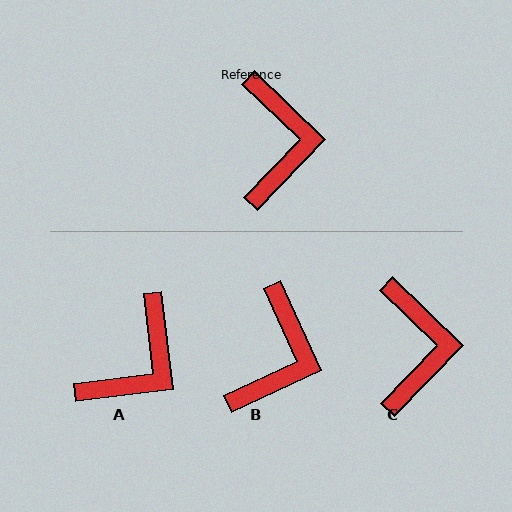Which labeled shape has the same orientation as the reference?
C.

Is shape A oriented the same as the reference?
No, it is off by about 39 degrees.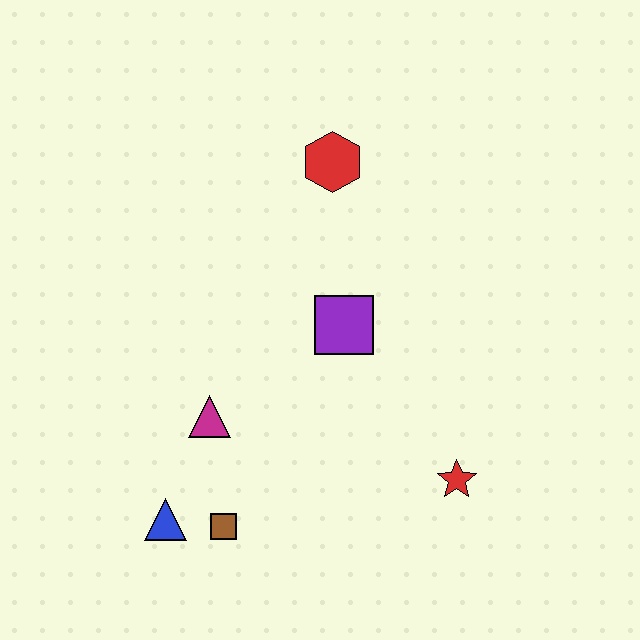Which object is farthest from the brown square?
The red hexagon is farthest from the brown square.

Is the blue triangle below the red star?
Yes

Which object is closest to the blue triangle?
The brown square is closest to the blue triangle.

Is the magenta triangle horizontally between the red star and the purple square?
No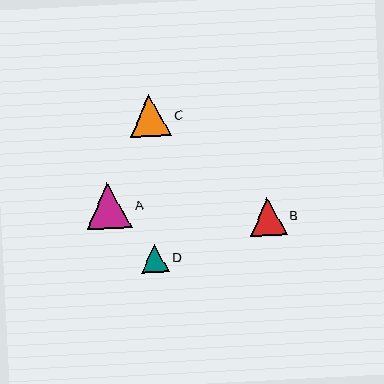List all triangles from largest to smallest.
From largest to smallest: A, C, B, D.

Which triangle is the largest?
Triangle A is the largest with a size of approximately 46 pixels.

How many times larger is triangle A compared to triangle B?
Triangle A is approximately 1.2 times the size of triangle B.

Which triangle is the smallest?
Triangle D is the smallest with a size of approximately 28 pixels.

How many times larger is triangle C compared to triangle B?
Triangle C is approximately 1.1 times the size of triangle B.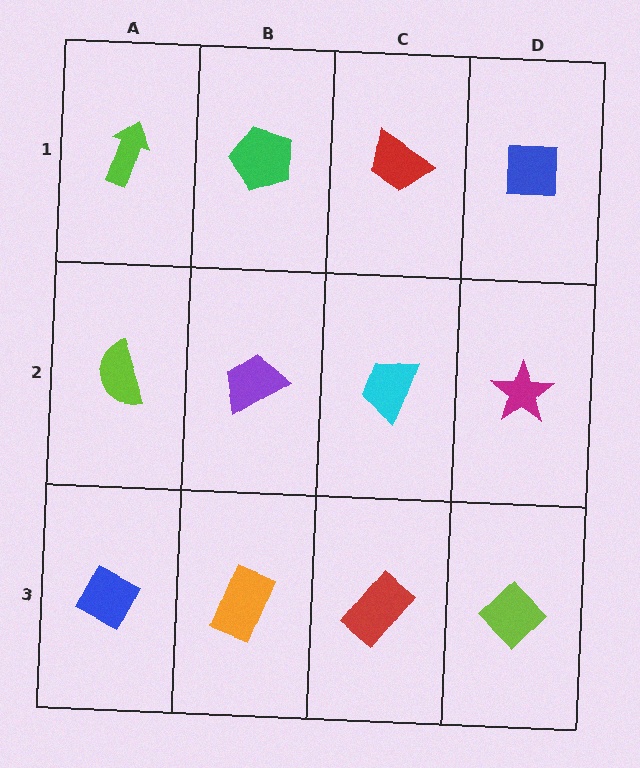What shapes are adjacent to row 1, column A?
A lime semicircle (row 2, column A), a green pentagon (row 1, column B).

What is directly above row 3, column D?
A magenta star.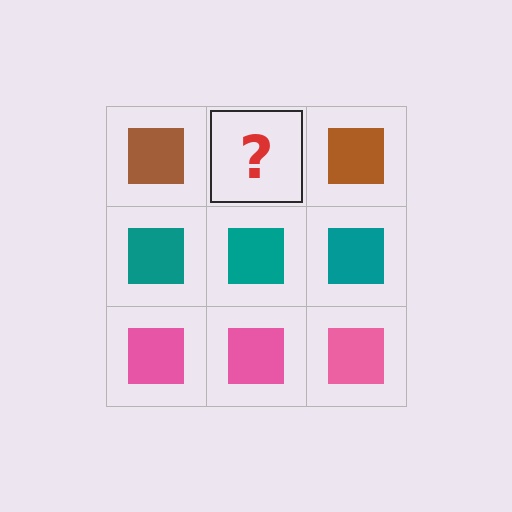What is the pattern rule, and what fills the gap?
The rule is that each row has a consistent color. The gap should be filled with a brown square.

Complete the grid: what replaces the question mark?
The question mark should be replaced with a brown square.